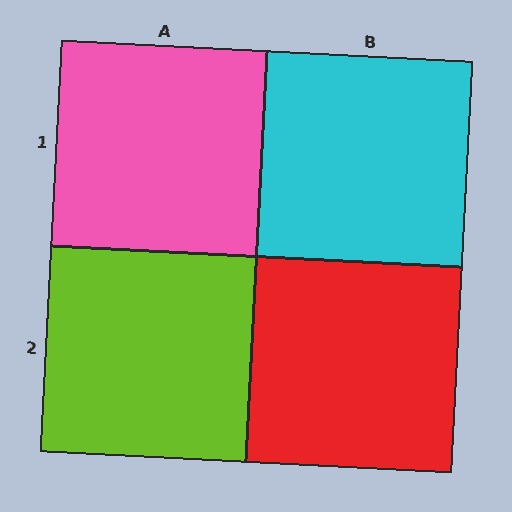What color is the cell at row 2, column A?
Lime.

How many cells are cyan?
1 cell is cyan.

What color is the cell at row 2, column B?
Red.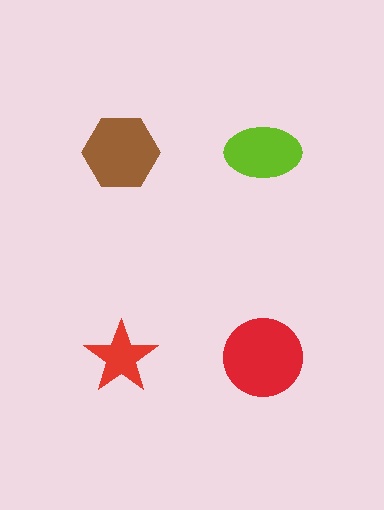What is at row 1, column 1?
A brown hexagon.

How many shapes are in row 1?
2 shapes.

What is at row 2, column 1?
A red star.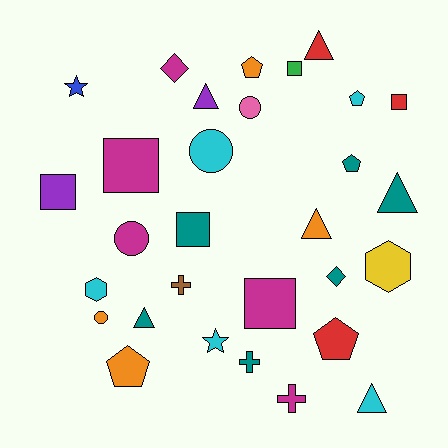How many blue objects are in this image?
There is 1 blue object.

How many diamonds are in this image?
There are 2 diamonds.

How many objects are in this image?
There are 30 objects.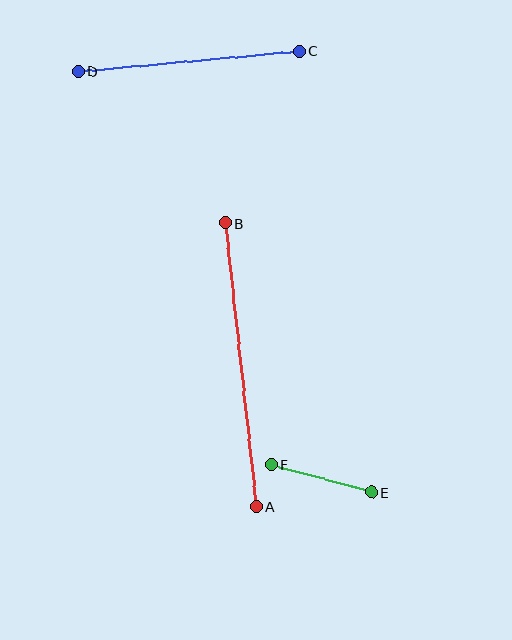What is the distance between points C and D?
The distance is approximately 221 pixels.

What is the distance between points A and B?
The distance is approximately 285 pixels.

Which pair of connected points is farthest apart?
Points A and B are farthest apart.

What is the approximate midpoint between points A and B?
The midpoint is at approximately (241, 365) pixels.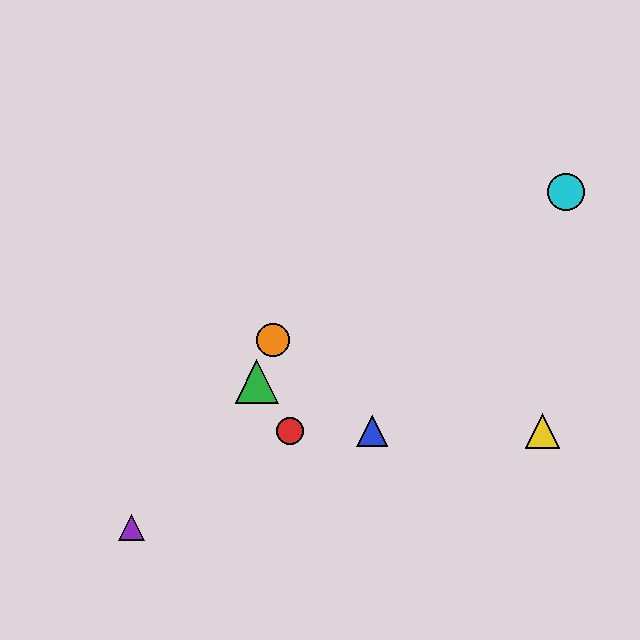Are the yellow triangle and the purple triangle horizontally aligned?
No, the yellow triangle is at y≈431 and the purple triangle is at y≈528.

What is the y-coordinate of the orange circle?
The orange circle is at y≈340.